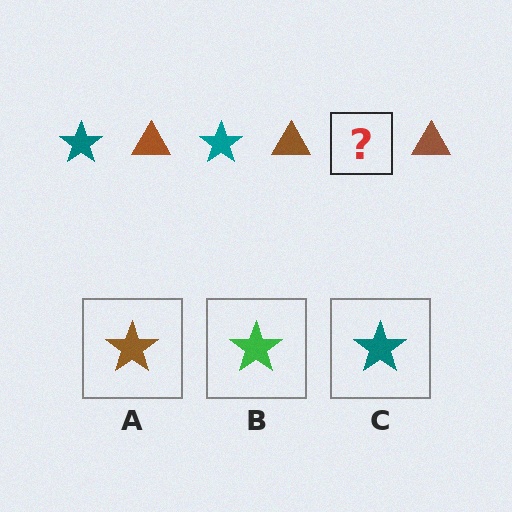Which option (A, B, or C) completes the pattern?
C.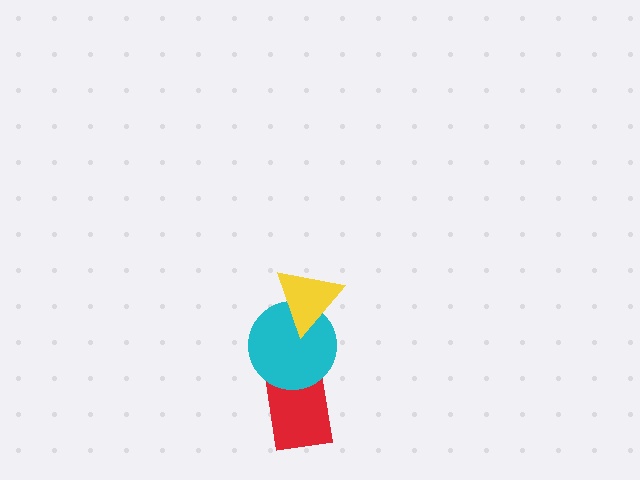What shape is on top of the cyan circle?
The yellow triangle is on top of the cyan circle.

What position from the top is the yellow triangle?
The yellow triangle is 1st from the top.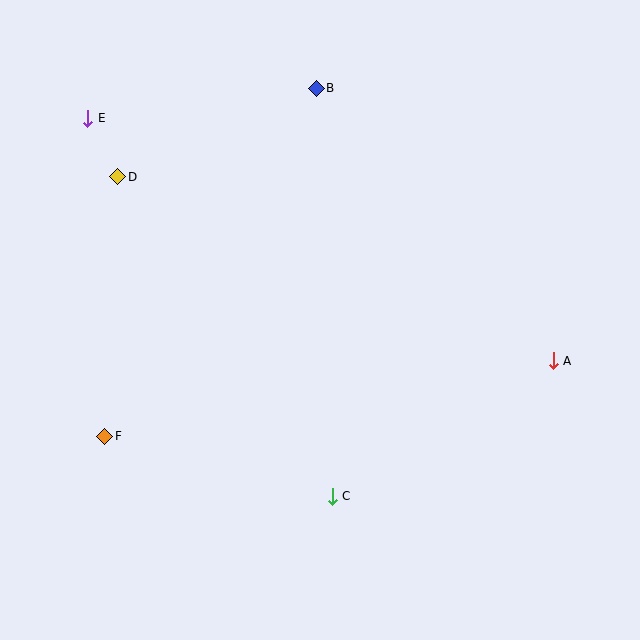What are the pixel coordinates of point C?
Point C is at (332, 496).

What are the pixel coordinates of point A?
Point A is at (553, 361).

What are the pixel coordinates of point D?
Point D is at (118, 177).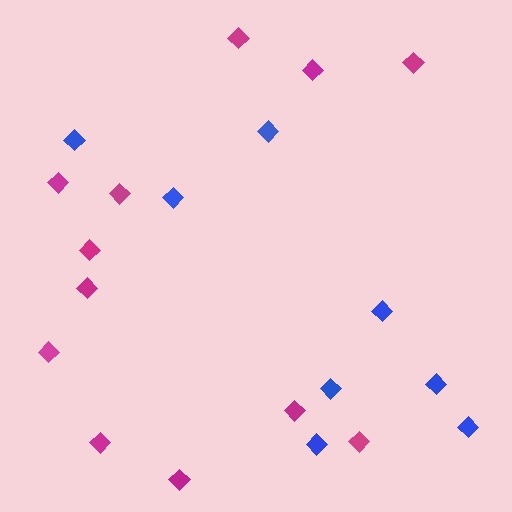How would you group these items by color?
There are 2 groups: one group of blue diamonds (8) and one group of magenta diamonds (12).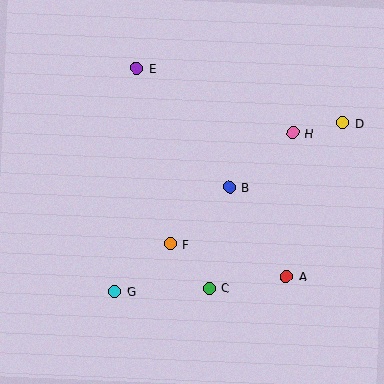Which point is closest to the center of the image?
Point B at (230, 187) is closest to the center.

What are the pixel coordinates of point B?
Point B is at (230, 187).